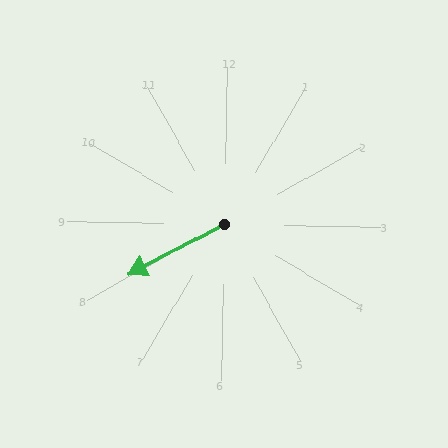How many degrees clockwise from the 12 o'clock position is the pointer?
Approximately 241 degrees.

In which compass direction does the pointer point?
Southwest.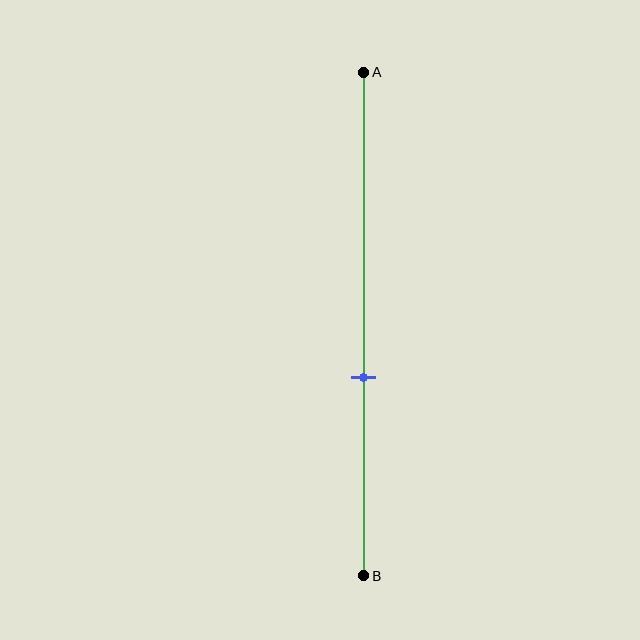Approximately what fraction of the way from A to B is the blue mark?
The blue mark is approximately 60% of the way from A to B.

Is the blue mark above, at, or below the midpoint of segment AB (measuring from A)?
The blue mark is below the midpoint of segment AB.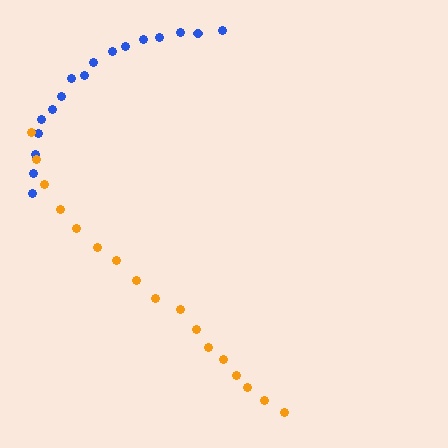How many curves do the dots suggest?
There are 2 distinct paths.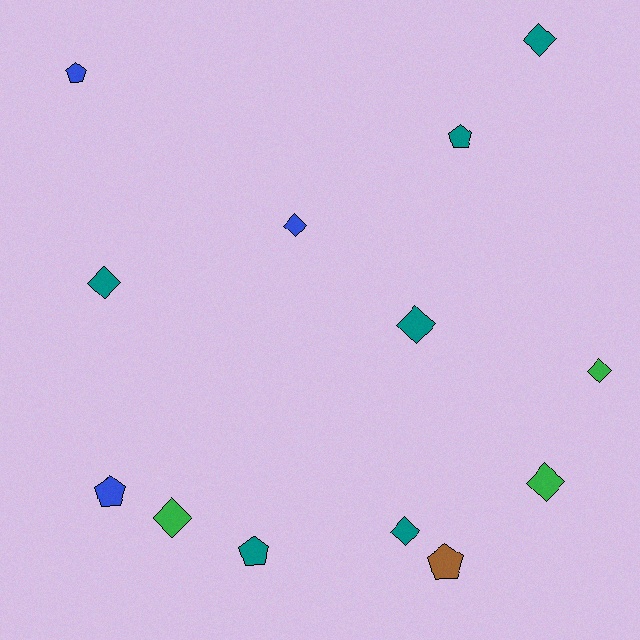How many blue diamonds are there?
There is 1 blue diamond.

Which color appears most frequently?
Teal, with 6 objects.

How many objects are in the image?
There are 13 objects.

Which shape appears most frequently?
Diamond, with 8 objects.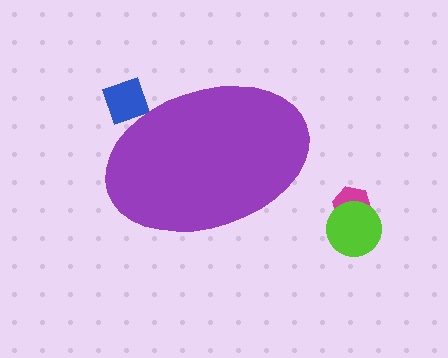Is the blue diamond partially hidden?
Yes, the blue diamond is partially hidden behind the purple ellipse.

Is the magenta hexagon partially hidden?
No, the magenta hexagon is fully visible.